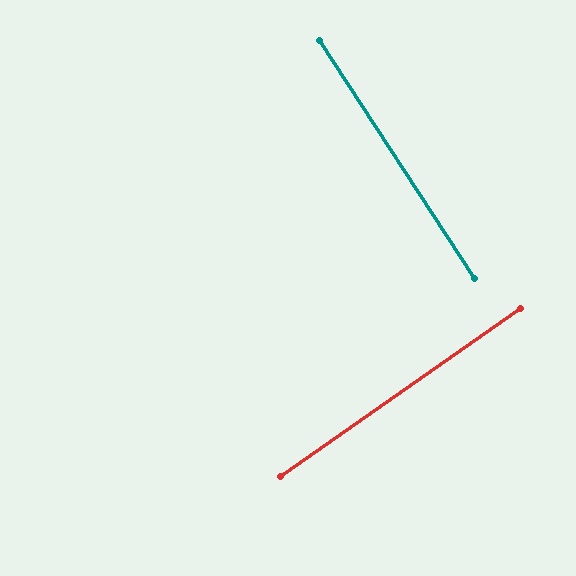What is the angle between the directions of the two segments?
Approximately 88 degrees.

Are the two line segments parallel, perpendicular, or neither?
Perpendicular — they meet at approximately 88°.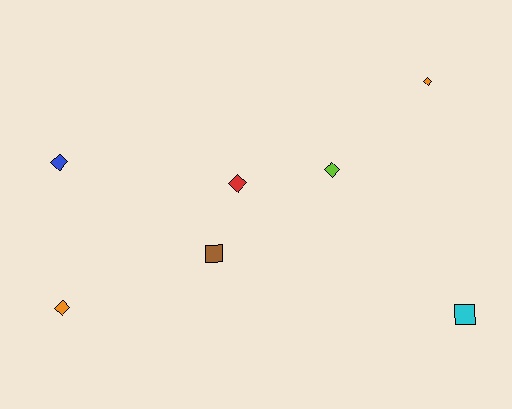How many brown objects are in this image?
There is 1 brown object.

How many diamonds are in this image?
There are 5 diamonds.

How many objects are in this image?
There are 7 objects.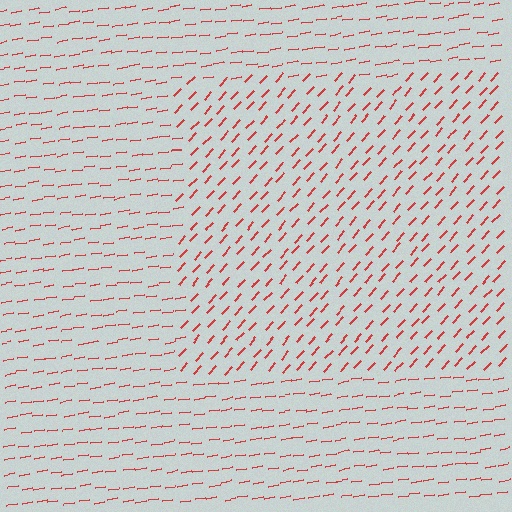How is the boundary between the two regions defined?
The boundary is defined purely by a change in line orientation (approximately 39 degrees difference). All lines are the same color and thickness.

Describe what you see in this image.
The image is filled with small red line segments. A rectangle region in the image has lines oriented differently from the surrounding lines, creating a visible texture boundary.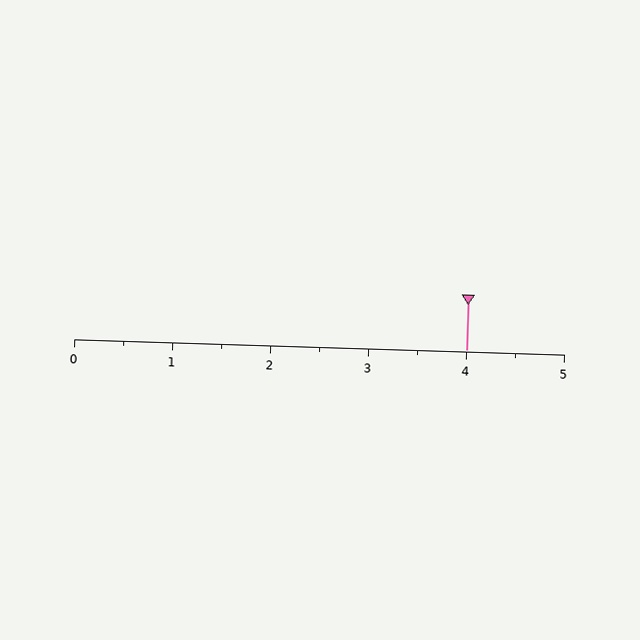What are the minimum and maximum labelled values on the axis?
The axis runs from 0 to 5.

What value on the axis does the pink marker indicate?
The marker indicates approximately 4.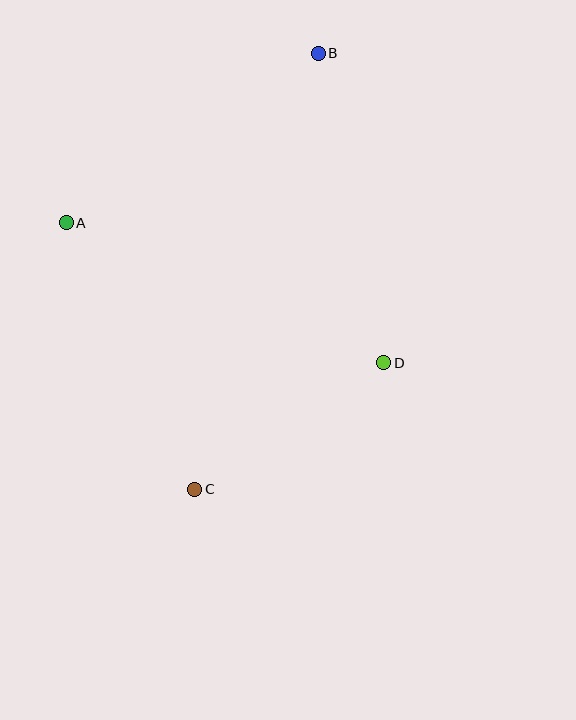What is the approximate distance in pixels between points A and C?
The distance between A and C is approximately 296 pixels.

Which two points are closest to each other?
Points C and D are closest to each other.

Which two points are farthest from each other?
Points B and C are farthest from each other.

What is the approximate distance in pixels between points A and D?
The distance between A and D is approximately 347 pixels.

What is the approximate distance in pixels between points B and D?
The distance between B and D is approximately 316 pixels.